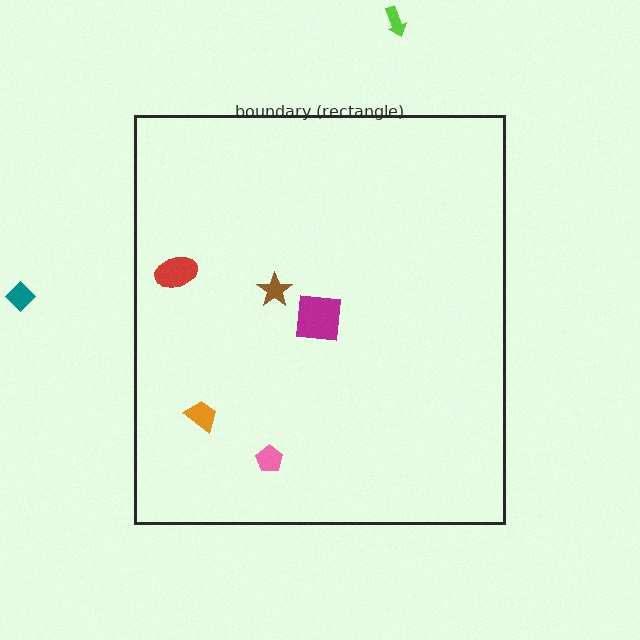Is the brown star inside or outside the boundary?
Inside.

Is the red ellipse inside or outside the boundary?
Inside.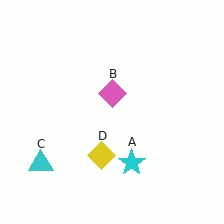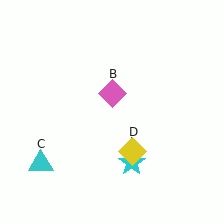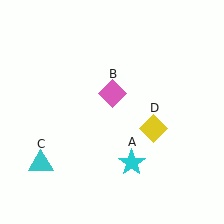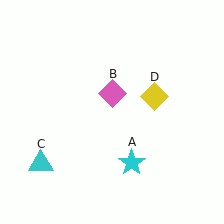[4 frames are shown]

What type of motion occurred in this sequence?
The yellow diamond (object D) rotated counterclockwise around the center of the scene.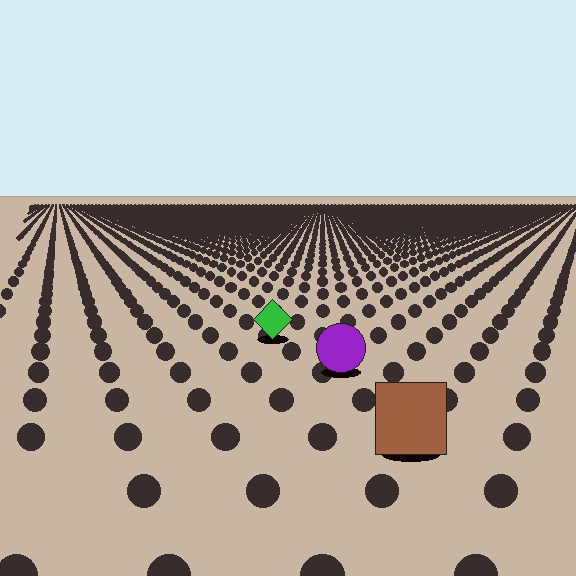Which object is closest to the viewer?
The brown square is closest. The texture marks near it are larger and more spread out.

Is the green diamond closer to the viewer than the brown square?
No. The brown square is closer — you can tell from the texture gradient: the ground texture is coarser near it.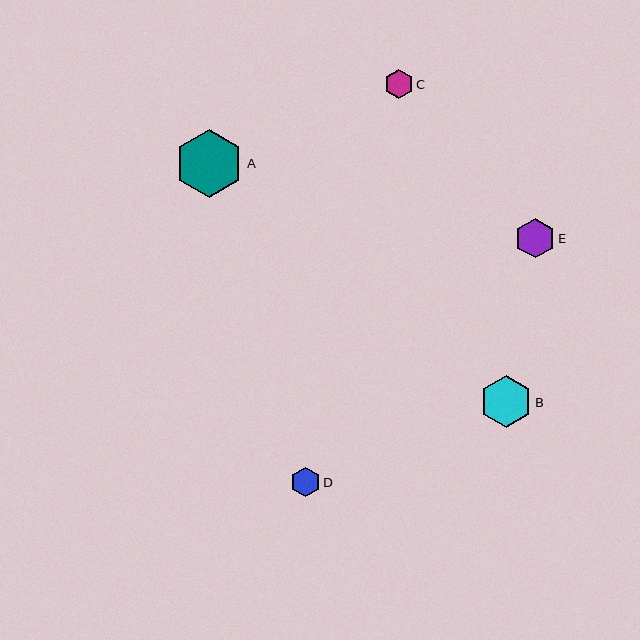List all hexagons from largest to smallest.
From largest to smallest: A, B, E, D, C.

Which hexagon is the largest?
Hexagon A is the largest with a size of approximately 68 pixels.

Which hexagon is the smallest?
Hexagon C is the smallest with a size of approximately 29 pixels.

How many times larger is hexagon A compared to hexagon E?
Hexagon A is approximately 1.7 times the size of hexagon E.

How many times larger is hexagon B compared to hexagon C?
Hexagon B is approximately 1.8 times the size of hexagon C.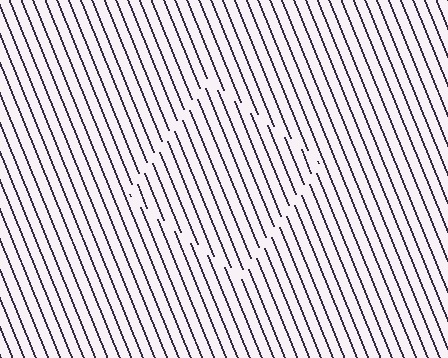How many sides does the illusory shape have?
4 sides — the line-ends trace a square.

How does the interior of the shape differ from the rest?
The interior of the shape contains the same grating, shifted by half a period — the contour is defined by the phase discontinuity where line-ends from the inner and outer gratings abut.